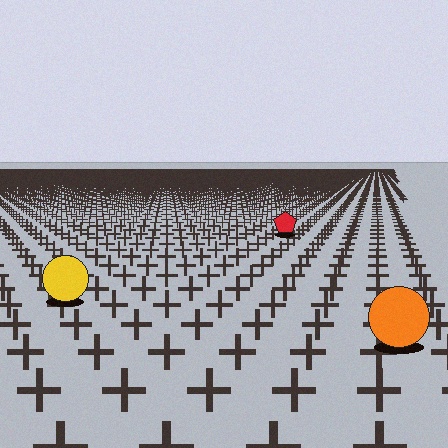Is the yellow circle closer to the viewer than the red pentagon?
Yes. The yellow circle is closer — you can tell from the texture gradient: the ground texture is coarser near it.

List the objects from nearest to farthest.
From nearest to farthest: the orange circle, the yellow circle, the red pentagon.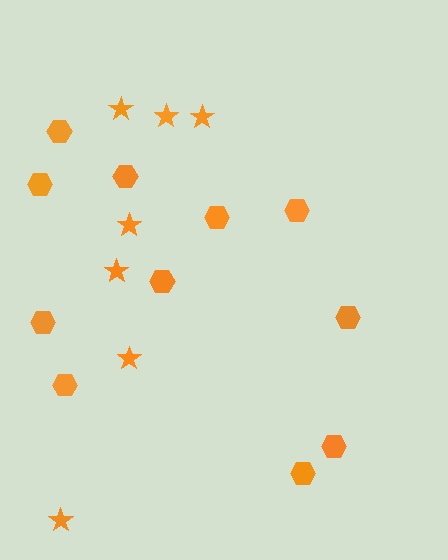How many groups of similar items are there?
There are 2 groups: one group of stars (7) and one group of hexagons (11).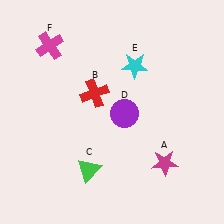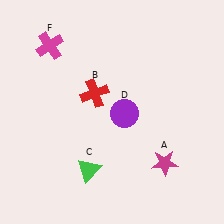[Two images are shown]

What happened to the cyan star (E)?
The cyan star (E) was removed in Image 2. It was in the top-right area of Image 1.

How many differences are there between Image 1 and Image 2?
There is 1 difference between the two images.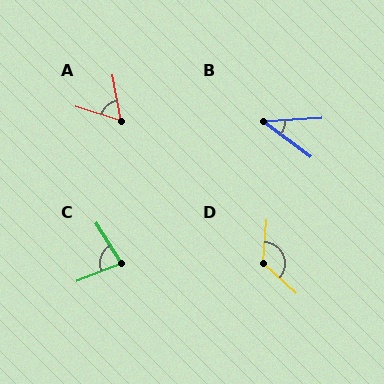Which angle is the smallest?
B, at approximately 40 degrees.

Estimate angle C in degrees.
Approximately 79 degrees.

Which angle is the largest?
D, at approximately 128 degrees.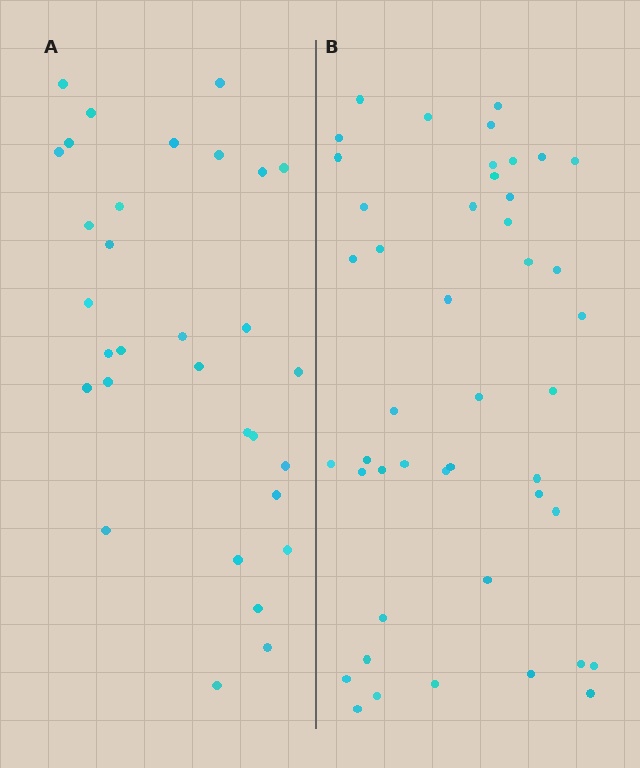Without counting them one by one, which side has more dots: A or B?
Region B (the right region) has more dots.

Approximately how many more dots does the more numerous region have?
Region B has approximately 15 more dots than region A.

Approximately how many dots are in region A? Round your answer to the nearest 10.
About 30 dots. (The exact count is 31, which rounds to 30.)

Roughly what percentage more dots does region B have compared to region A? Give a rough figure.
About 45% more.